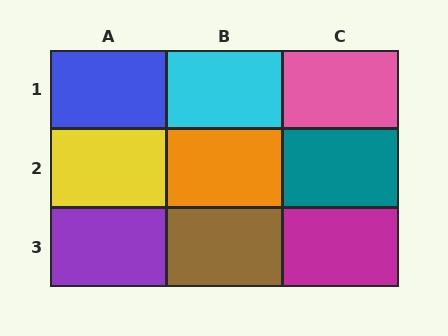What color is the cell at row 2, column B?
Orange.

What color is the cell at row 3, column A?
Purple.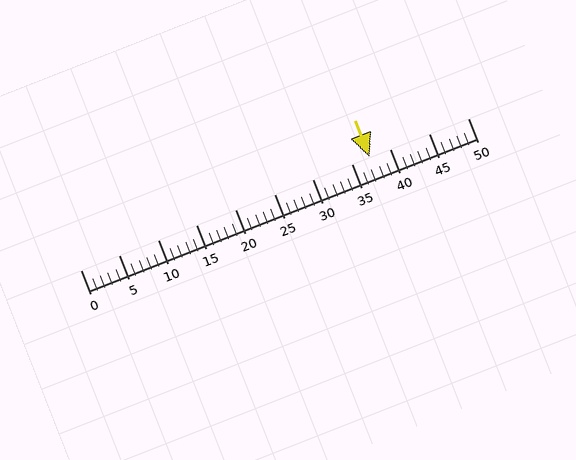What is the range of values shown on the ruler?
The ruler shows values from 0 to 50.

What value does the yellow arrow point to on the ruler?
The yellow arrow points to approximately 37.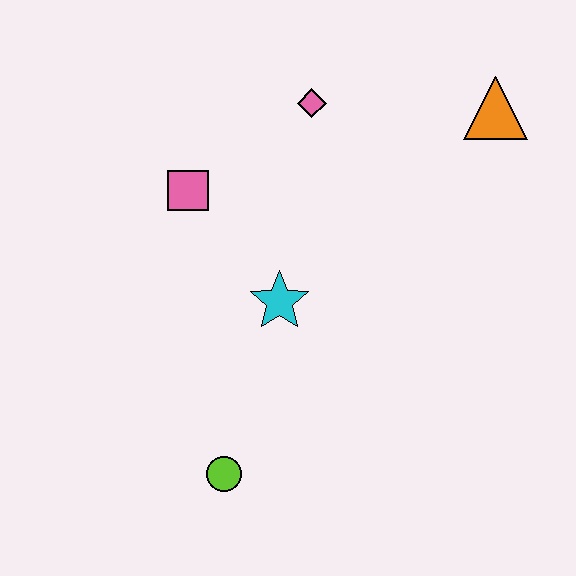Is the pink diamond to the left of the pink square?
No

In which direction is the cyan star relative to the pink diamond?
The cyan star is below the pink diamond.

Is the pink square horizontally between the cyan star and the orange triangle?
No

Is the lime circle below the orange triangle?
Yes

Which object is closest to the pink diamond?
The pink square is closest to the pink diamond.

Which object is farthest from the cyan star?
The orange triangle is farthest from the cyan star.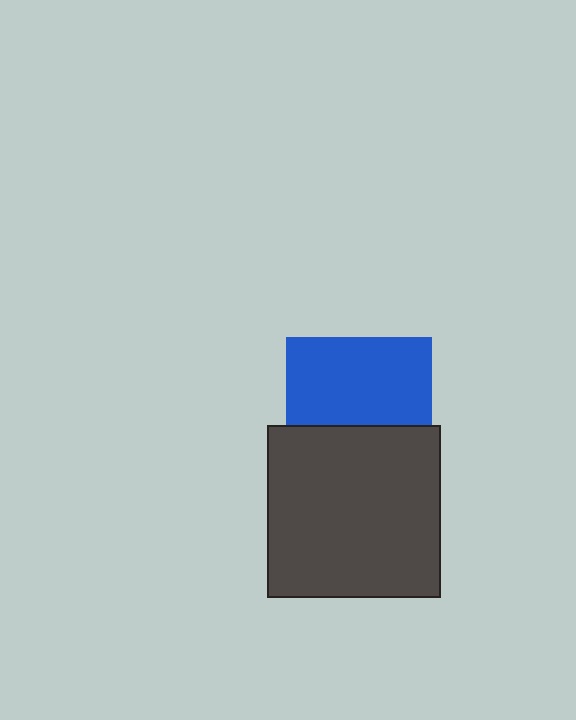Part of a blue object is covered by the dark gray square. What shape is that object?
It is a square.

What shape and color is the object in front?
The object in front is a dark gray square.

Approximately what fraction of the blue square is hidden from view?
Roughly 40% of the blue square is hidden behind the dark gray square.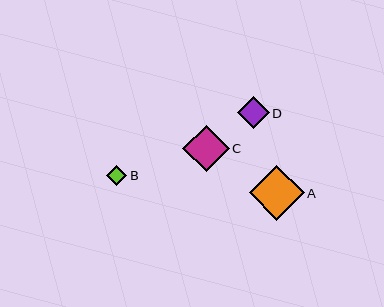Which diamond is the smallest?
Diamond B is the smallest with a size of approximately 20 pixels.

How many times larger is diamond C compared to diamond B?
Diamond C is approximately 2.3 times the size of diamond B.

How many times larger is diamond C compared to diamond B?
Diamond C is approximately 2.3 times the size of diamond B.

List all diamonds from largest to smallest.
From largest to smallest: A, C, D, B.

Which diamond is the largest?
Diamond A is the largest with a size of approximately 55 pixels.